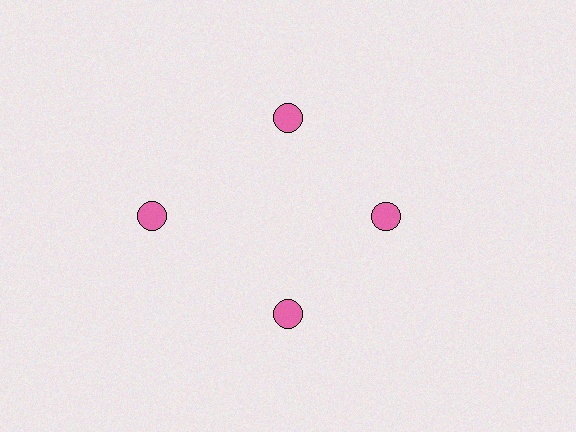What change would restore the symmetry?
The symmetry would be restored by moving it inward, back onto the ring so that all 4 circles sit at equal angles and equal distance from the center.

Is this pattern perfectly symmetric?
No. The 4 pink circles are arranged in a ring, but one element near the 9 o'clock position is pushed outward from the center, breaking the 4-fold rotational symmetry.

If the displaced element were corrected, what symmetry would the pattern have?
It would have 4-fold rotational symmetry — the pattern would map onto itself every 90 degrees.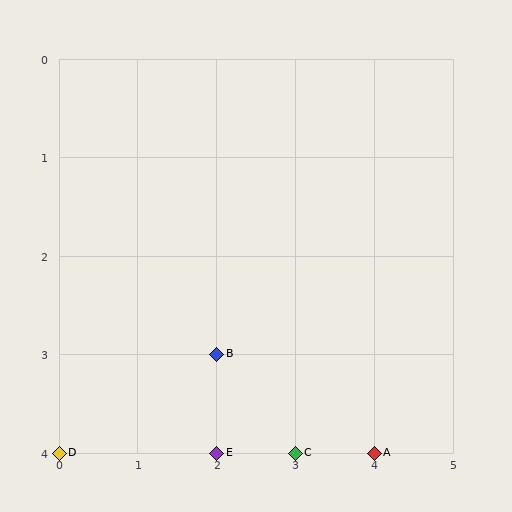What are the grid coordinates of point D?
Point D is at grid coordinates (0, 4).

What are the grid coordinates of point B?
Point B is at grid coordinates (2, 3).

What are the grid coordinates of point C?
Point C is at grid coordinates (3, 4).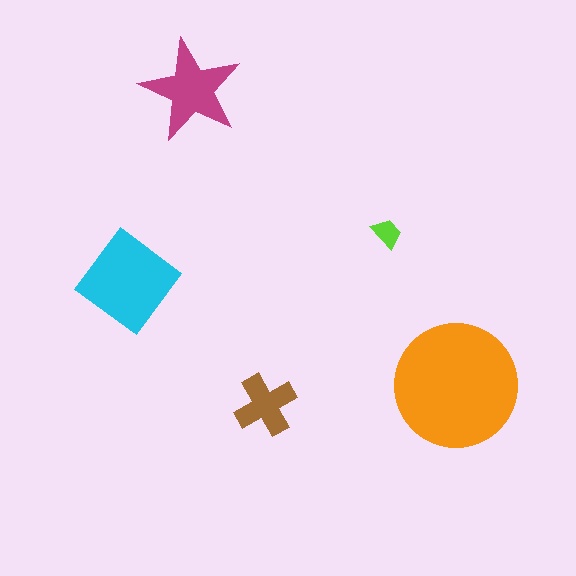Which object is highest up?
The magenta star is topmost.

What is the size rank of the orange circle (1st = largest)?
1st.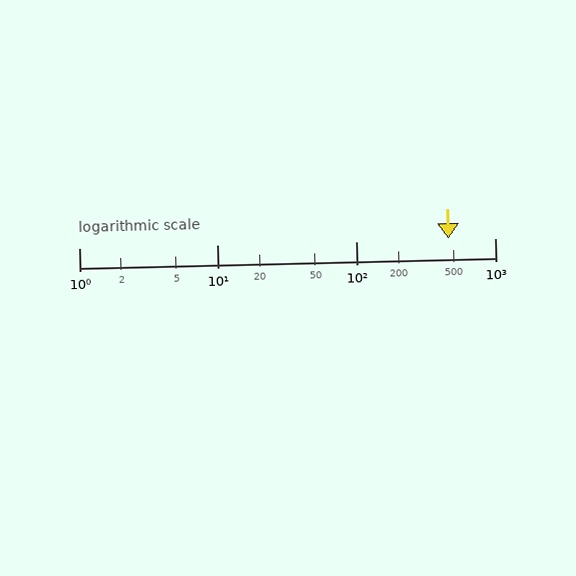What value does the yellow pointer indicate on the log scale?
The pointer indicates approximately 460.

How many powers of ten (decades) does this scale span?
The scale spans 3 decades, from 1 to 1000.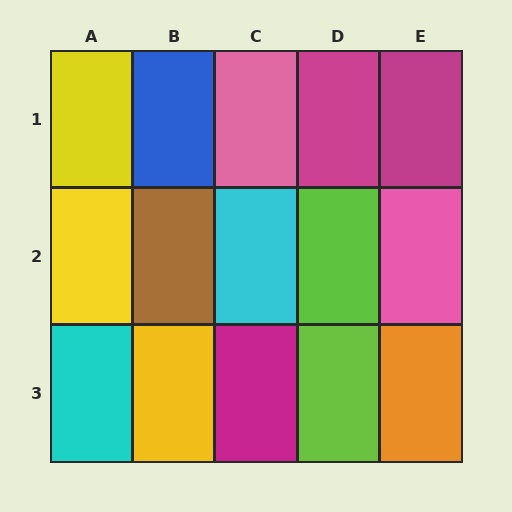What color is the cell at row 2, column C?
Cyan.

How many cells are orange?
1 cell is orange.